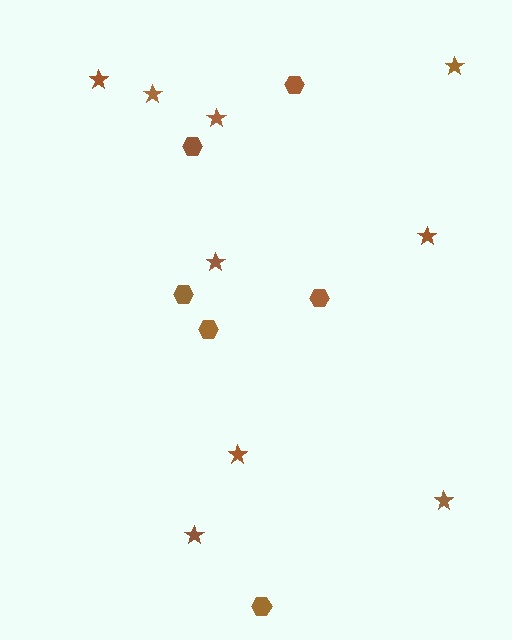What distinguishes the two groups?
There are 2 groups: one group of hexagons (6) and one group of stars (9).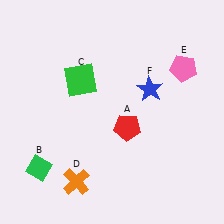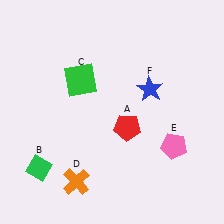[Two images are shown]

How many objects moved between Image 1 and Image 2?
1 object moved between the two images.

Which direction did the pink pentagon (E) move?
The pink pentagon (E) moved down.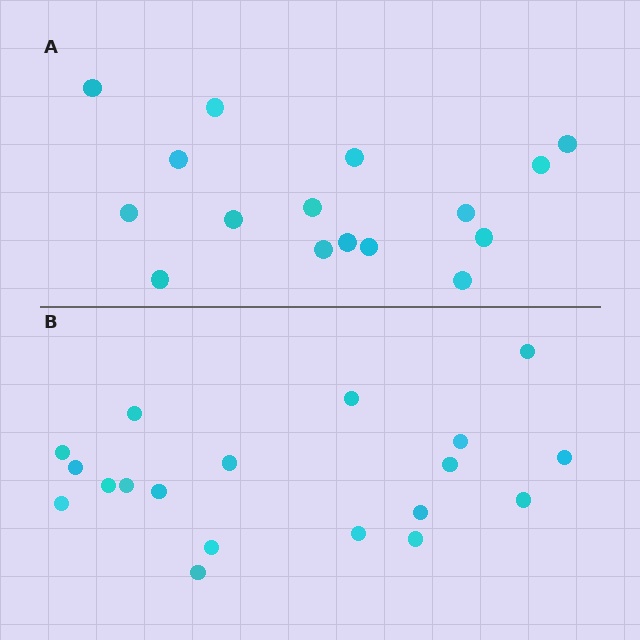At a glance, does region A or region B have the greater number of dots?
Region B (the bottom region) has more dots.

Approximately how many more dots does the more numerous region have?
Region B has just a few more — roughly 2 or 3 more dots than region A.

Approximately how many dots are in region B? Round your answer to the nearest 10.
About 20 dots. (The exact count is 19, which rounds to 20.)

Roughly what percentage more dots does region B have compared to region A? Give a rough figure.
About 20% more.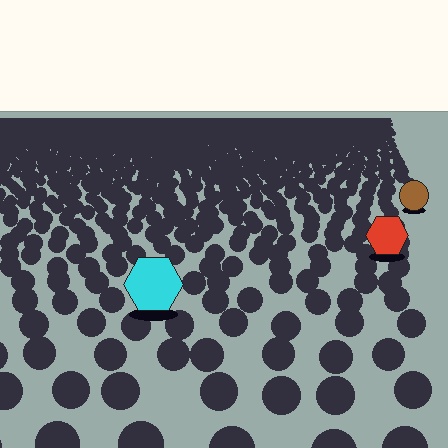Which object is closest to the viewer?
The cyan hexagon is closest. The texture marks near it are larger and more spread out.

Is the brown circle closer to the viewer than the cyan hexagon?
No. The cyan hexagon is closer — you can tell from the texture gradient: the ground texture is coarser near it.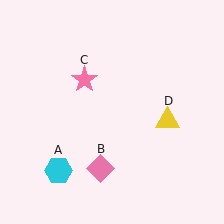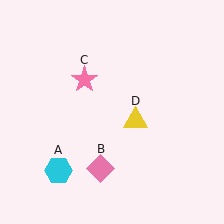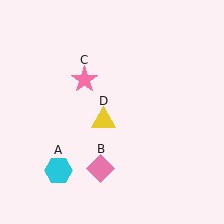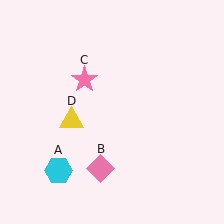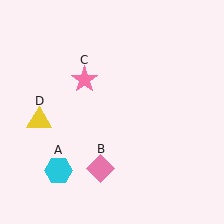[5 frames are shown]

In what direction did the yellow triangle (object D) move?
The yellow triangle (object D) moved left.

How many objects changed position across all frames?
1 object changed position: yellow triangle (object D).